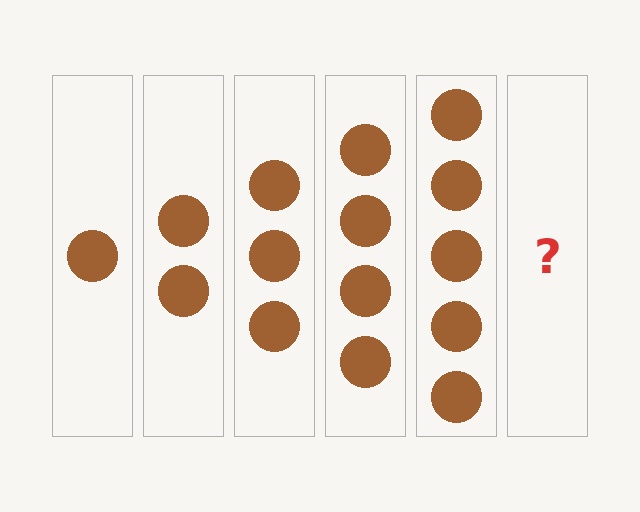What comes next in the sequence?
The next element should be 6 circles.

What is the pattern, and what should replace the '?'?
The pattern is that each step adds one more circle. The '?' should be 6 circles.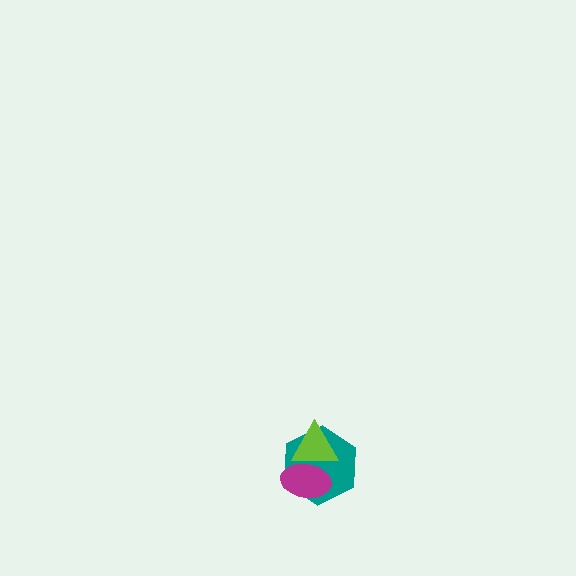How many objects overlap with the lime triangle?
2 objects overlap with the lime triangle.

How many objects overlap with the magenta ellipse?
2 objects overlap with the magenta ellipse.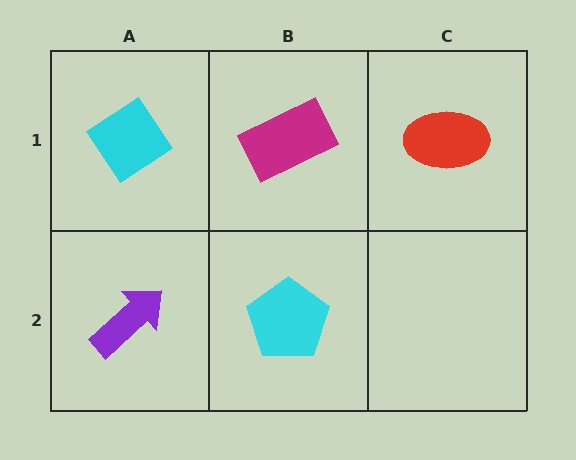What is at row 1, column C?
A red ellipse.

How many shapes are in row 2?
2 shapes.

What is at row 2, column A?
A purple arrow.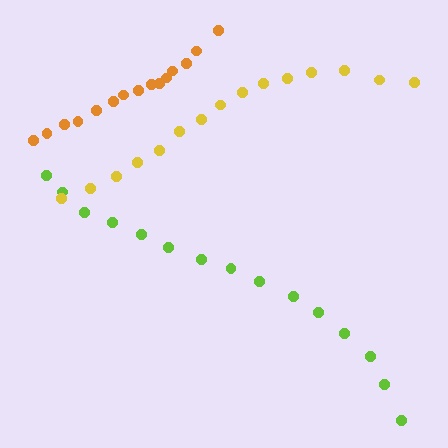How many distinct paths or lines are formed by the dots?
There are 3 distinct paths.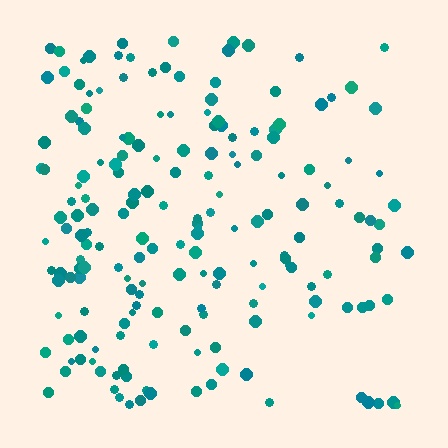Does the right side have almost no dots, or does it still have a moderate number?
Still a moderate number, just noticeably fewer than the left.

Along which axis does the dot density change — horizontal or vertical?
Horizontal.